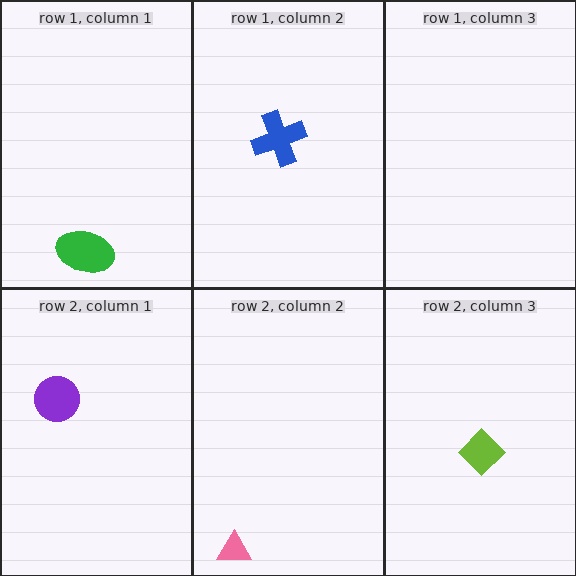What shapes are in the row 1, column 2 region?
The blue cross.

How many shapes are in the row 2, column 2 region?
1.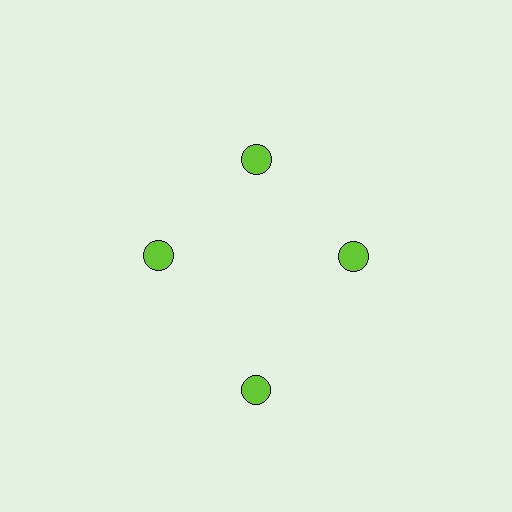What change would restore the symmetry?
The symmetry would be restored by moving it inward, back onto the ring so that all 4 circles sit at equal angles and equal distance from the center.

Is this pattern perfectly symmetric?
No. The 4 lime circles are arranged in a ring, but one element near the 6 o'clock position is pushed outward from the center, breaking the 4-fold rotational symmetry.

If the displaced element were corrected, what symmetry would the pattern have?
It would have 4-fold rotational symmetry — the pattern would map onto itself every 90 degrees.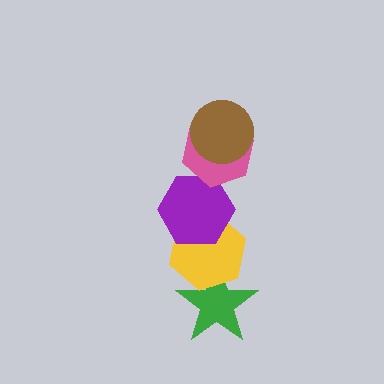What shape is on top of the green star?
The yellow hexagon is on top of the green star.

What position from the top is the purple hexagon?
The purple hexagon is 3rd from the top.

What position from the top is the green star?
The green star is 5th from the top.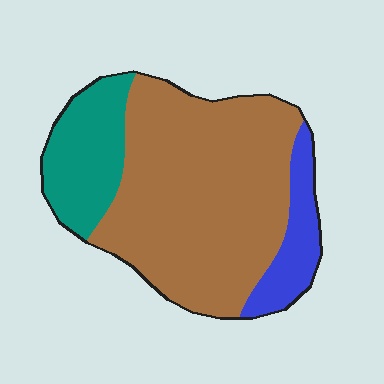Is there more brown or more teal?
Brown.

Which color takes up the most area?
Brown, at roughly 70%.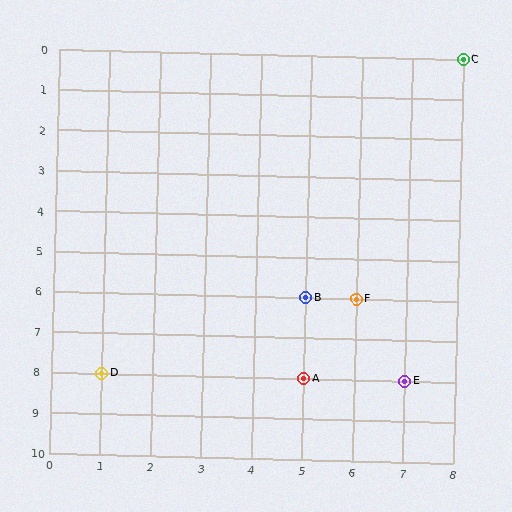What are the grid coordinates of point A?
Point A is at grid coordinates (5, 8).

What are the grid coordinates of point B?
Point B is at grid coordinates (5, 6).